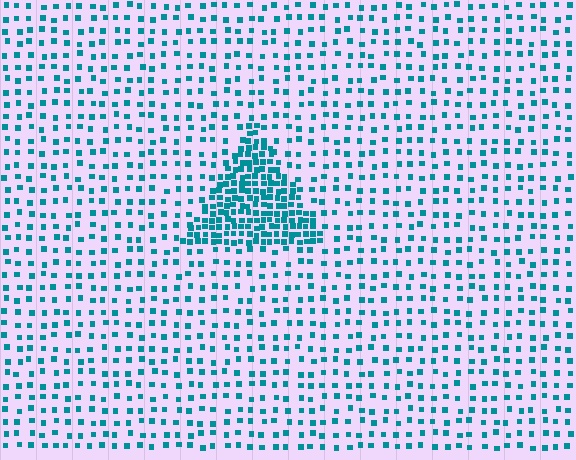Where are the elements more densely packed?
The elements are more densely packed inside the triangle boundary.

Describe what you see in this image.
The image contains small teal elements arranged at two different densities. A triangle-shaped region is visible where the elements are more densely packed than the surrounding area.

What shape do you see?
I see a triangle.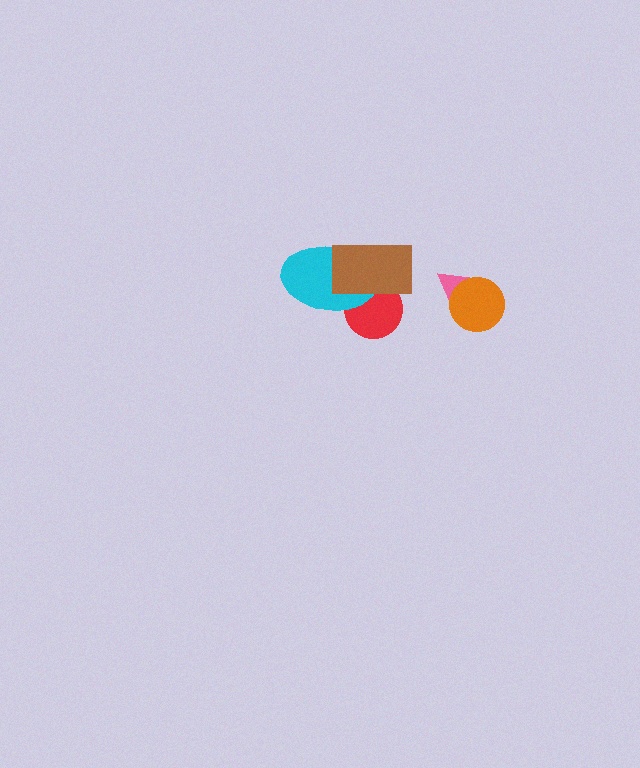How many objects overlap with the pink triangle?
1 object overlaps with the pink triangle.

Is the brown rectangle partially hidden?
No, no other shape covers it.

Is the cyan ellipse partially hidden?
Yes, it is partially covered by another shape.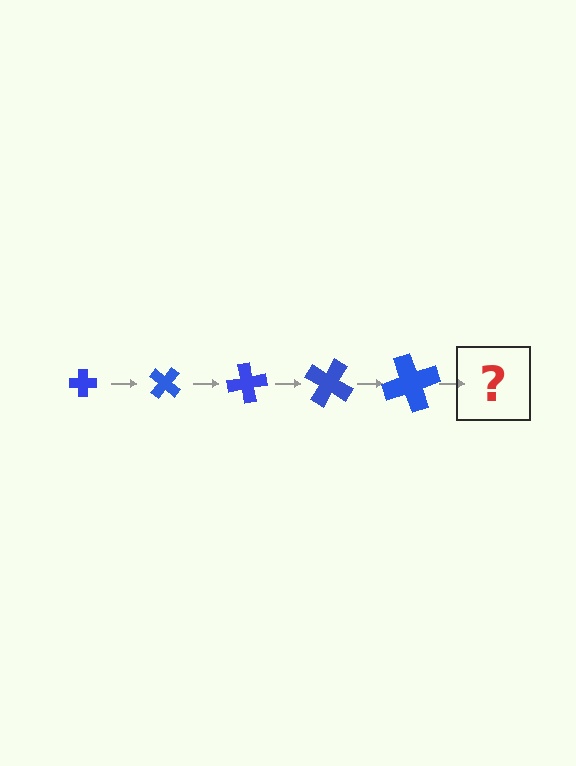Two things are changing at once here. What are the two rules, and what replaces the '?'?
The two rules are that the cross grows larger each step and it rotates 40 degrees each step. The '?' should be a cross, larger than the previous one and rotated 200 degrees from the start.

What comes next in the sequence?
The next element should be a cross, larger than the previous one and rotated 200 degrees from the start.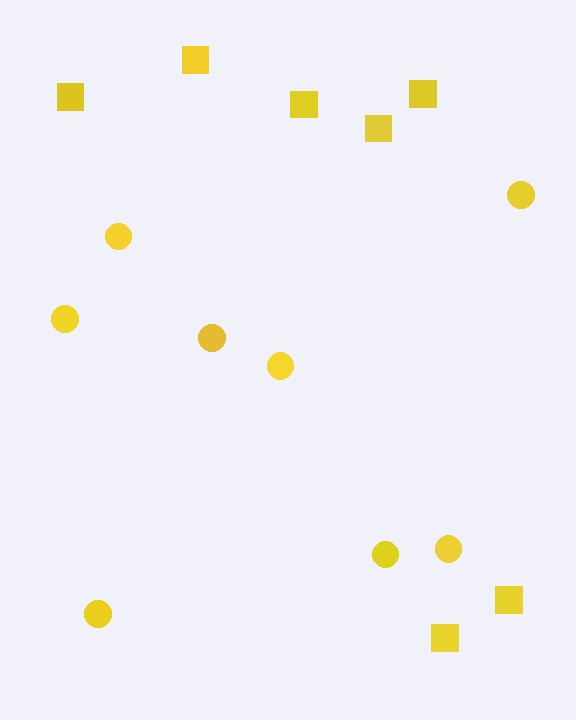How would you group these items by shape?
There are 2 groups: one group of squares (7) and one group of circles (8).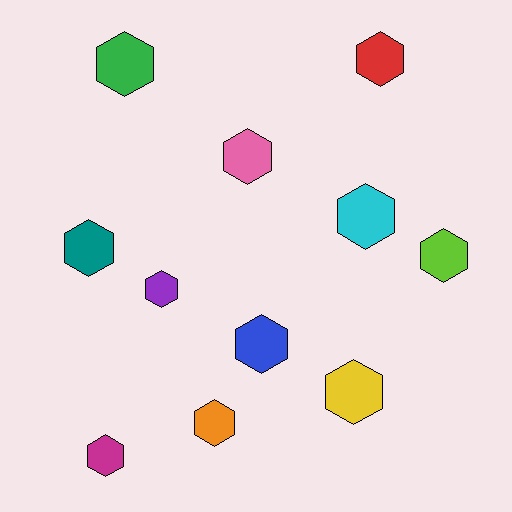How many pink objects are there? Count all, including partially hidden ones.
There is 1 pink object.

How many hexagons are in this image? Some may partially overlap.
There are 11 hexagons.